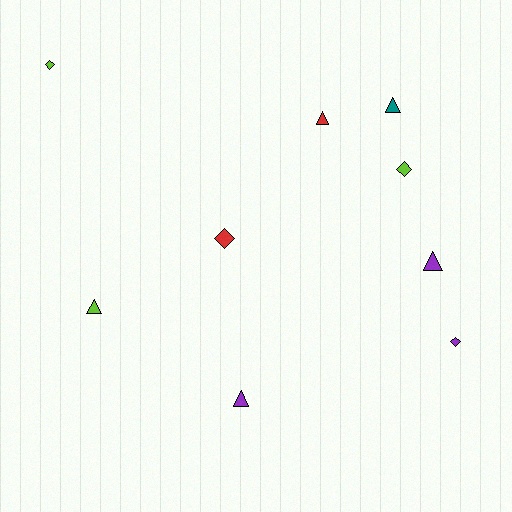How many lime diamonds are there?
There are 2 lime diamonds.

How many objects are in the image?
There are 9 objects.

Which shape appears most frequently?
Triangle, with 5 objects.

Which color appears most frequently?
Lime, with 3 objects.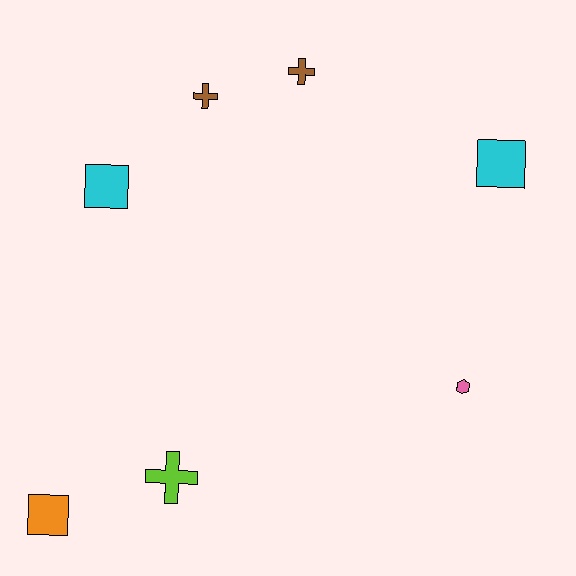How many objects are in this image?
There are 7 objects.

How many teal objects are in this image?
There are no teal objects.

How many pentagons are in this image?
There are no pentagons.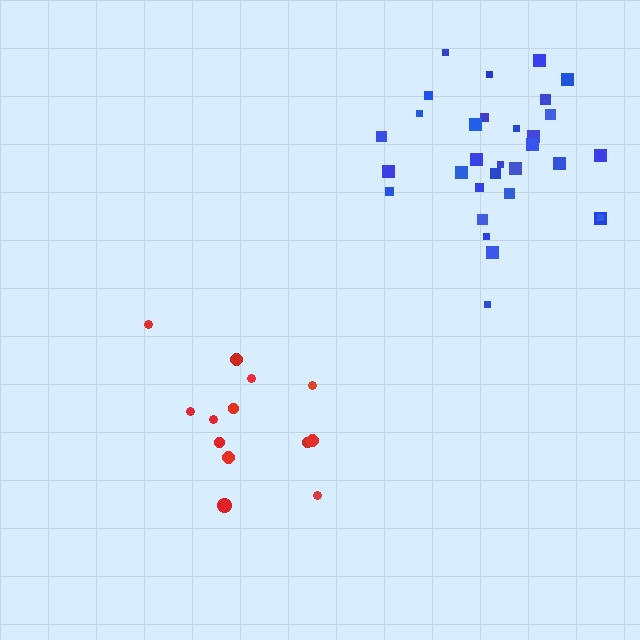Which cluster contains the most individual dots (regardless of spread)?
Blue (31).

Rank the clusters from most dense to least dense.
blue, red.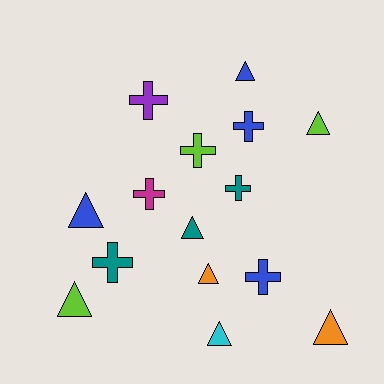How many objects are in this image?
There are 15 objects.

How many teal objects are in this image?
There are 3 teal objects.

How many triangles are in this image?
There are 8 triangles.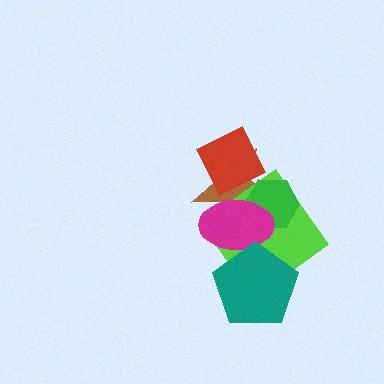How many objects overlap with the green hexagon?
3 objects overlap with the green hexagon.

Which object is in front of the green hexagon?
The magenta ellipse is in front of the green hexagon.